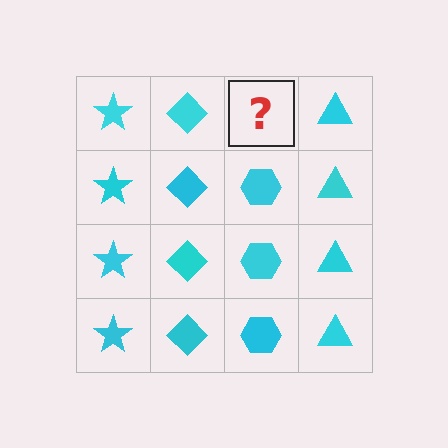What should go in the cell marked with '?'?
The missing cell should contain a cyan hexagon.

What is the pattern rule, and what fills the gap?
The rule is that each column has a consistent shape. The gap should be filled with a cyan hexagon.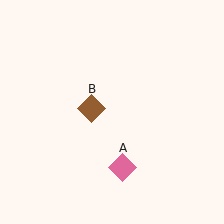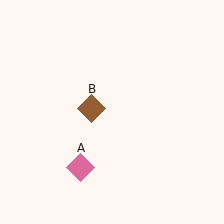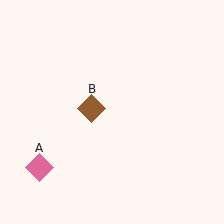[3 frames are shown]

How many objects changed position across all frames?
1 object changed position: pink diamond (object A).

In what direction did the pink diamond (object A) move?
The pink diamond (object A) moved left.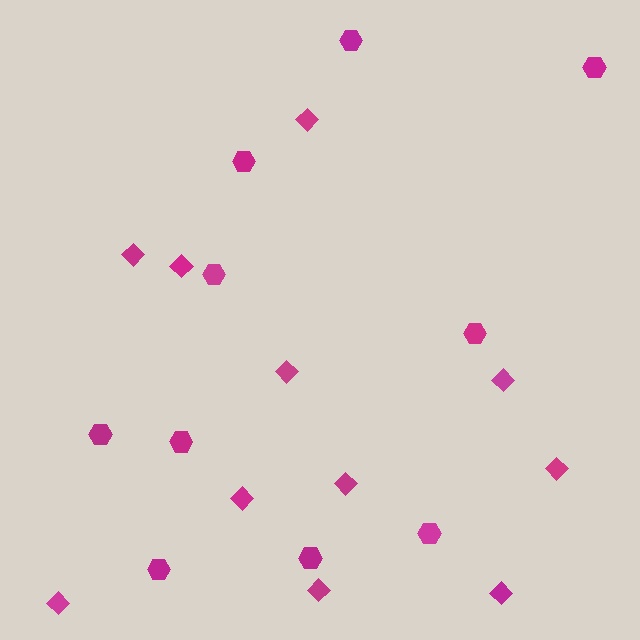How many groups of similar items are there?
There are 2 groups: one group of hexagons (10) and one group of diamonds (11).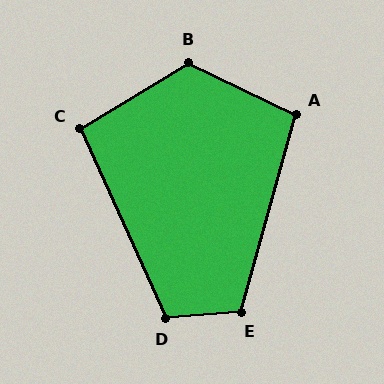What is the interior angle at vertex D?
Approximately 109 degrees (obtuse).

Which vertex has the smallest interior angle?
C, at approximately 97 degrees.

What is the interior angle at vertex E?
Approximately 111 degrees (obtuse).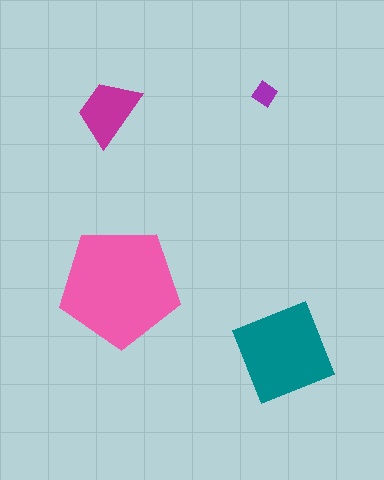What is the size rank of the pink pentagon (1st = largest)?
1st.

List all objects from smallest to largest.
The purple diamond, the magenta trapezoid, the teal square, the pink pentagon.